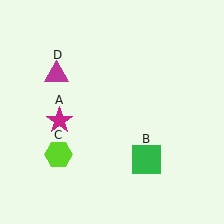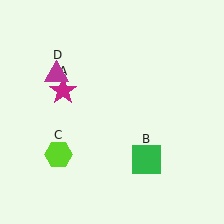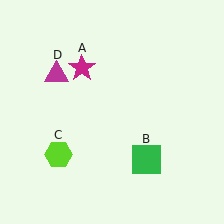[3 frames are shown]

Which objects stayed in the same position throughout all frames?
Green square (object B) and lime hexagon (object C) and magenta triangle (object D) remained stationary.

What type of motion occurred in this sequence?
The magenta star (object A) rotated clockwise around the center of the scene.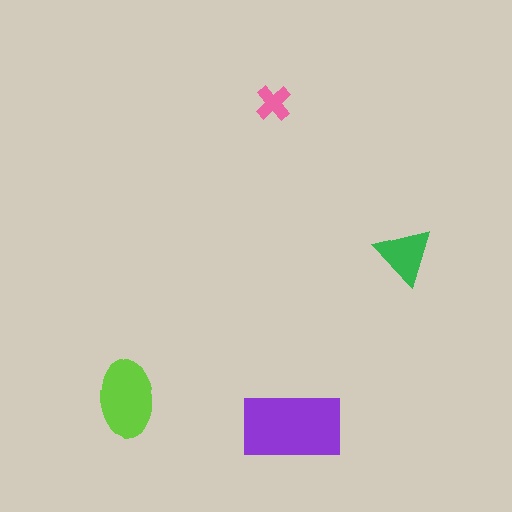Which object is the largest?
The purple rectangle.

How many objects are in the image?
There are 4 objects in the image.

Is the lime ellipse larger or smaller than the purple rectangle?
Smaller.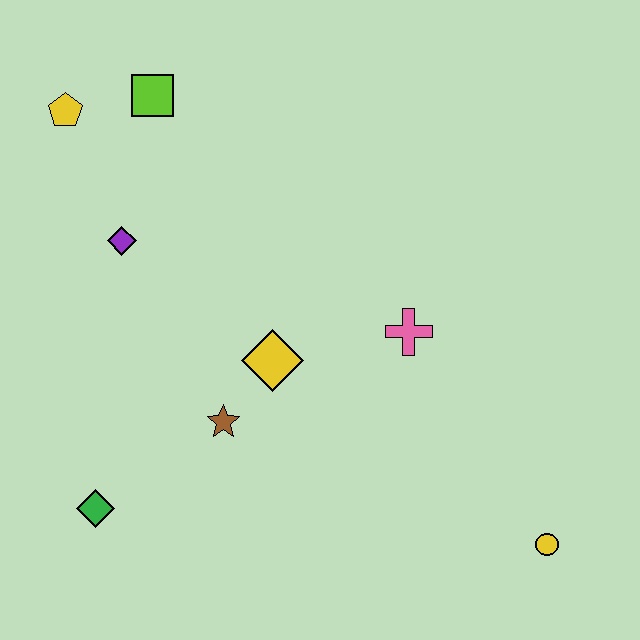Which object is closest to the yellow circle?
The pink cross is closest to the yellow circle.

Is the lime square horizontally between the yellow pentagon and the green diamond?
No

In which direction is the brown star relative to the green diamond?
The brown star is to the right of the green diamond.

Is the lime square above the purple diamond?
Yes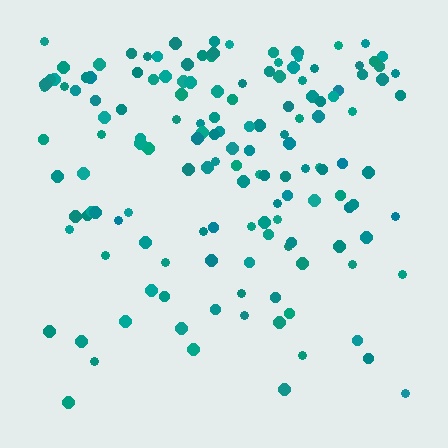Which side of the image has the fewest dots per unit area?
The bottom.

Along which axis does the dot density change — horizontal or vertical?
Vertical.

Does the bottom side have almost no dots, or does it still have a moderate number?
Still a moderate number, just noticeably fewer than the top.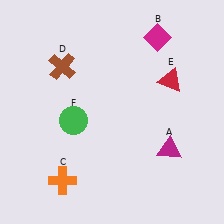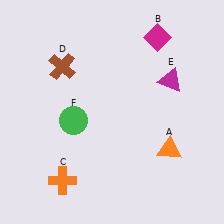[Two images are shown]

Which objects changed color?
A changed from magenta to orange. E changed from red to magenta.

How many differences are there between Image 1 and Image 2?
There are 2 differences between the two images.